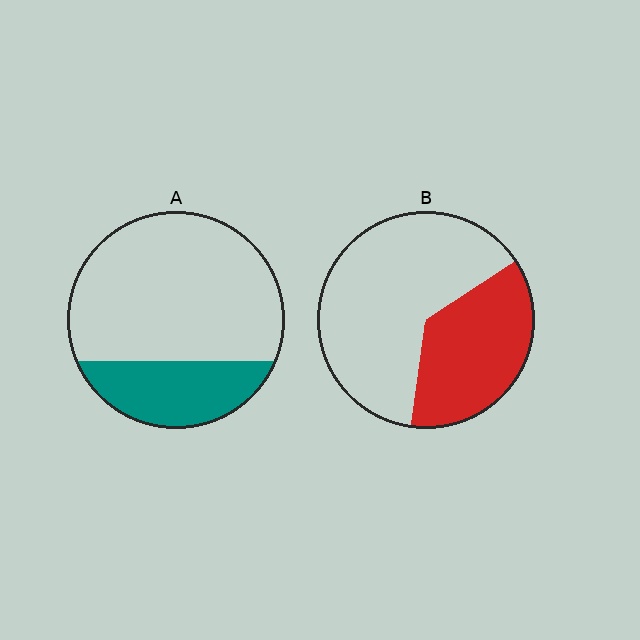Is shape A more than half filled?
No.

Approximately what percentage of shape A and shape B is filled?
A is approximately 25% and B is approximately 35%.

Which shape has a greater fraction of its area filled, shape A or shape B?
Shape B.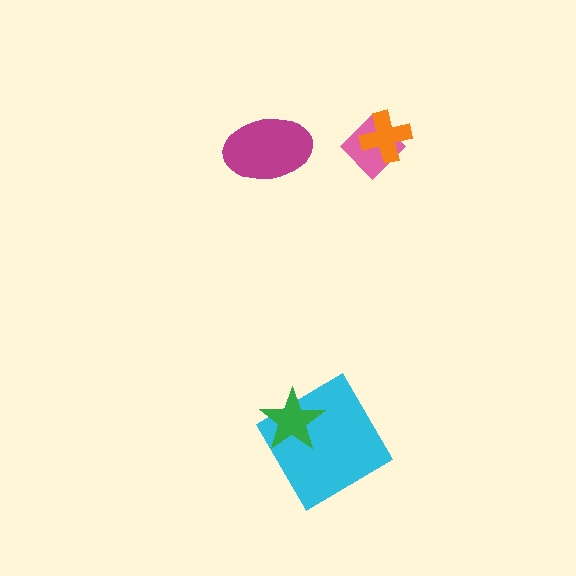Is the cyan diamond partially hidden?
Yes, it is partially covered by another shape.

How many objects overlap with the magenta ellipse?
0 objects overlap with the magenta ellipse.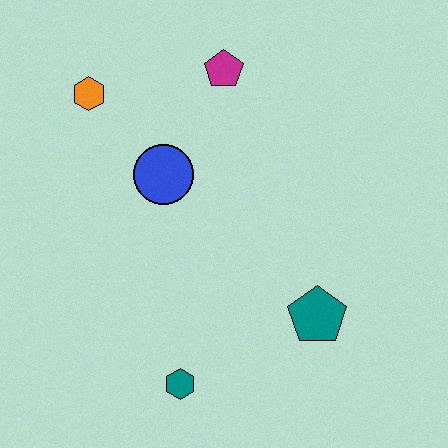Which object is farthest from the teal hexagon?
The magenta pentagon is farthest from the teal hexagon.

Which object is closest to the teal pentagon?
The teal hexagon is closest to the teal pentagon.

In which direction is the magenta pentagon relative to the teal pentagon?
The magenta pentagon is above the teal pentagon.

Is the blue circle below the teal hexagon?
No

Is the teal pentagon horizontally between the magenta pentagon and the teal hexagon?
No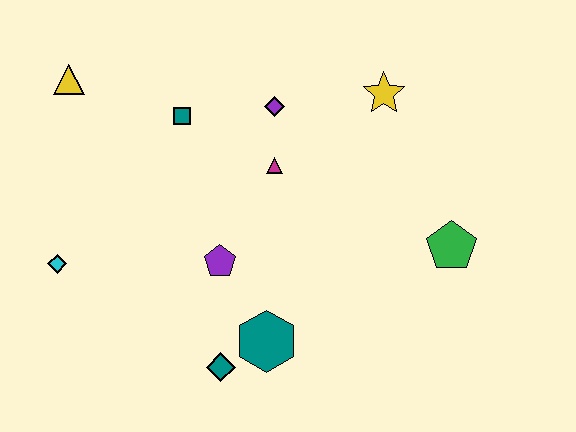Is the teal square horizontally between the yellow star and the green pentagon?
No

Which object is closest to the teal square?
The purple diamond is closest to the teal square.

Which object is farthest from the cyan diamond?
The green pentagon is farthest from the cyan diamond.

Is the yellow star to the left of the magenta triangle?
No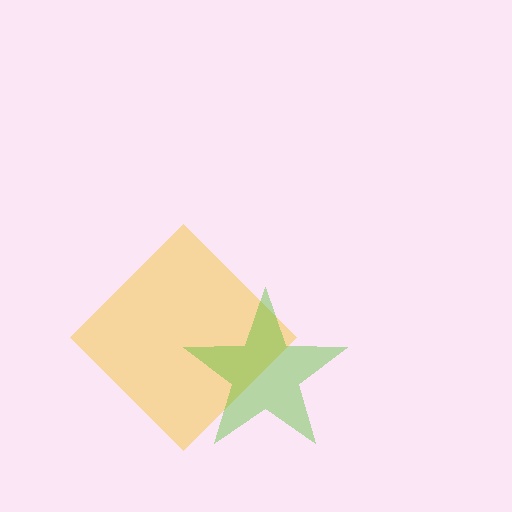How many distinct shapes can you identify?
There are 2 distinct shapes: a yellow diamond, a lime star.